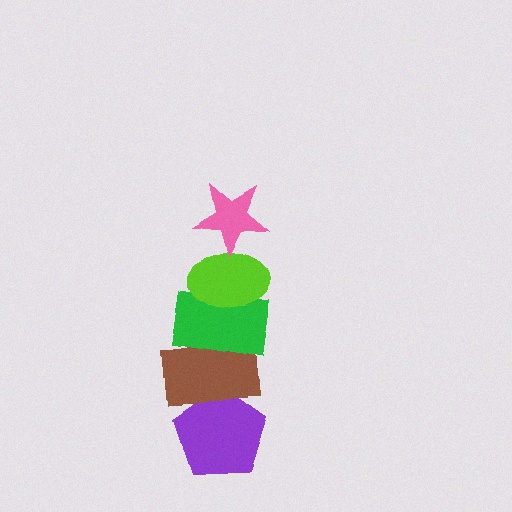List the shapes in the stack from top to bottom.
From top to bottom: the pink star, the lime ellipse, the green rectangle, the brown rectangle, the purple pentagon.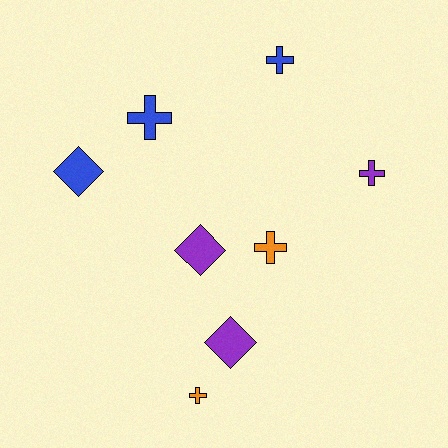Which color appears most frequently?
Purple, with 3 objects.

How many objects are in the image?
There are 8 objects.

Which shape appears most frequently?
Cross, with 5 objects.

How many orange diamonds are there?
There are no orange diamonds.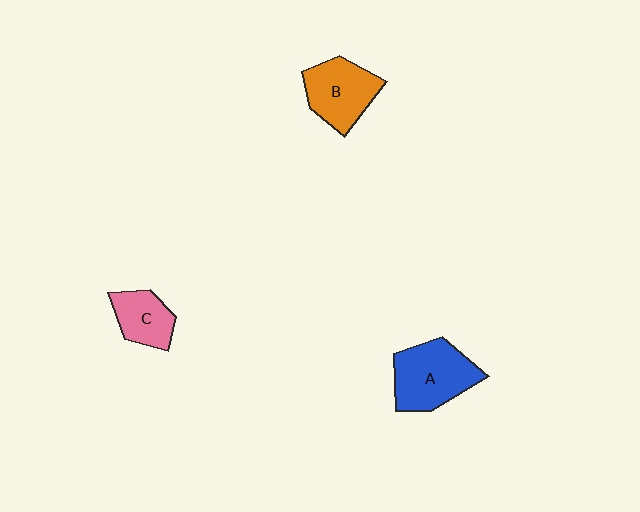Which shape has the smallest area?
Shape C (pink).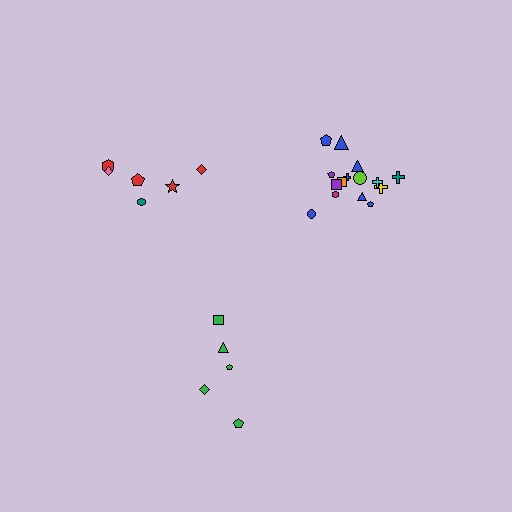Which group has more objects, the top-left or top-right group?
The top-right group.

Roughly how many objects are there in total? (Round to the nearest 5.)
Roughly 25 objects in total.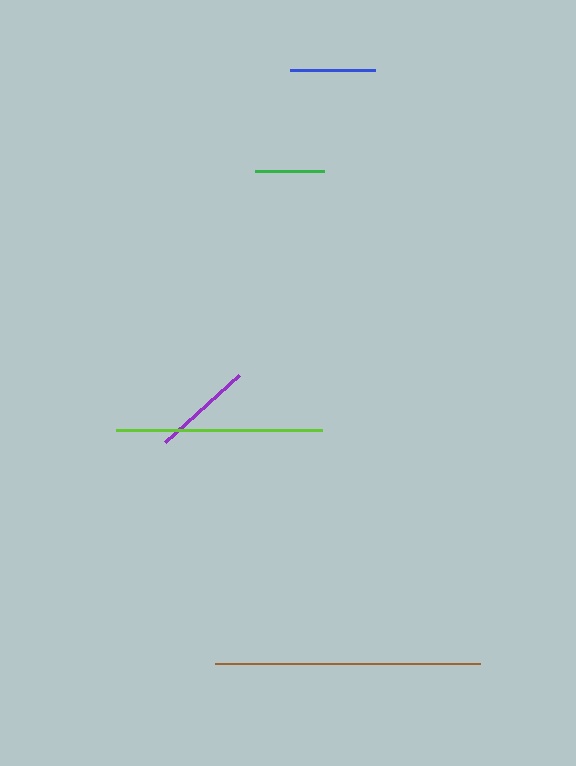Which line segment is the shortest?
The green line is the shortest at approximately 69 pixels.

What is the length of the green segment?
The green segment is approximately 69 pixels long.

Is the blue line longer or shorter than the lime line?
The lime line is longer than the blue line.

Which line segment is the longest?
The brown line is the longest at approximately 266 pixels.